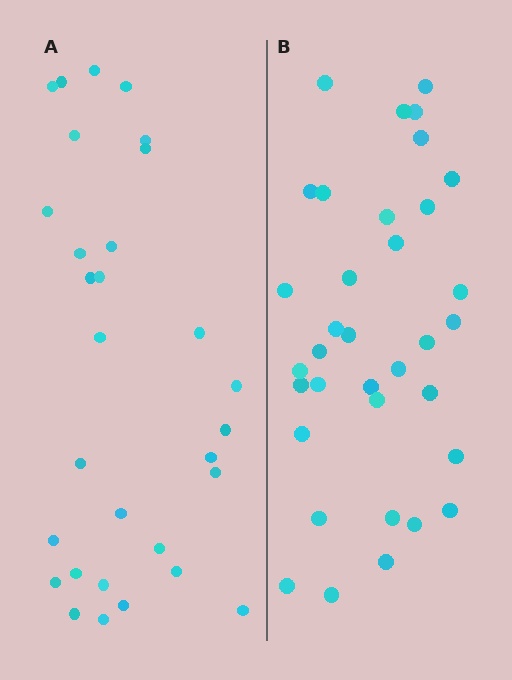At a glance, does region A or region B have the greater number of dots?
Region B (the right region) has more dots.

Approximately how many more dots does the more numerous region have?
Region B has about 5 more dots than region A.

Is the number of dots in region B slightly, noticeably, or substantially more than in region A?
Region B has only slightly more — the two regions are fairly close. The ratio is roughly 1.2 to 1.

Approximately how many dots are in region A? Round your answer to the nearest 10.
About 30 dots.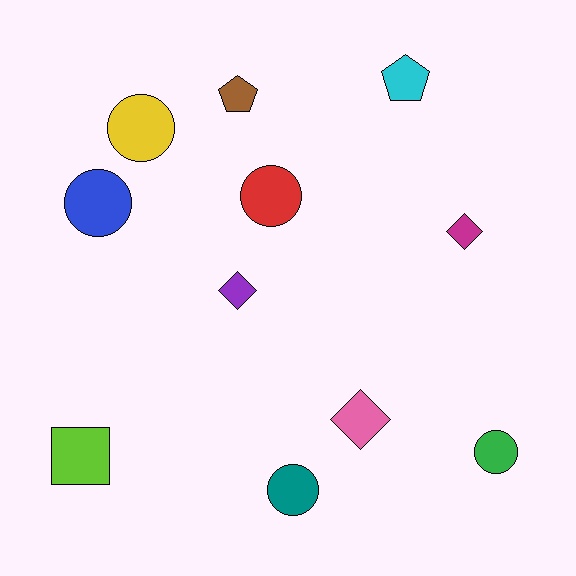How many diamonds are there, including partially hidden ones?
There are 3 diamonds.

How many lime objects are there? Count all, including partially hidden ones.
There is 1 lime object.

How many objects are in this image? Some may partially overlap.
There are 11 objects.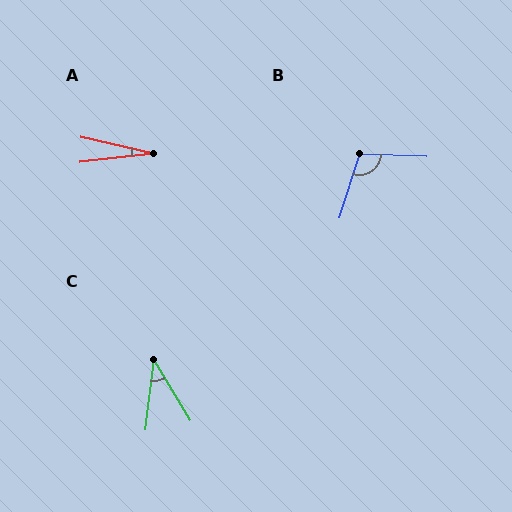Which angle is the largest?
B, at approximately 105 degrees.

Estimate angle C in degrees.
Approximately 38 degrees.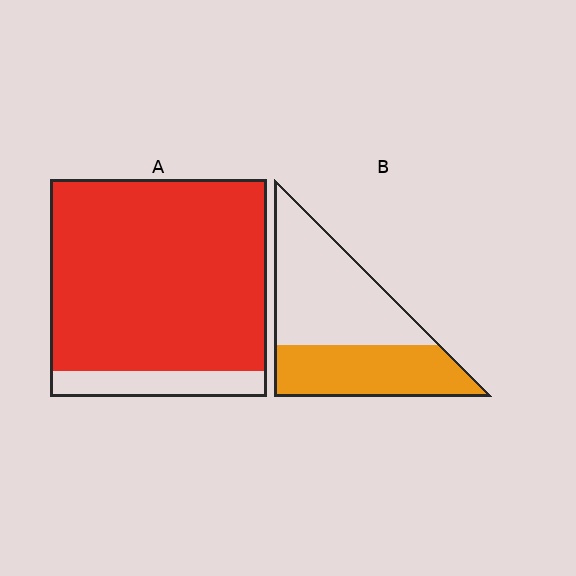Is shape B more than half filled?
No.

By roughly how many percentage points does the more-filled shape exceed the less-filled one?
By roughly 45 percentage points (A over B).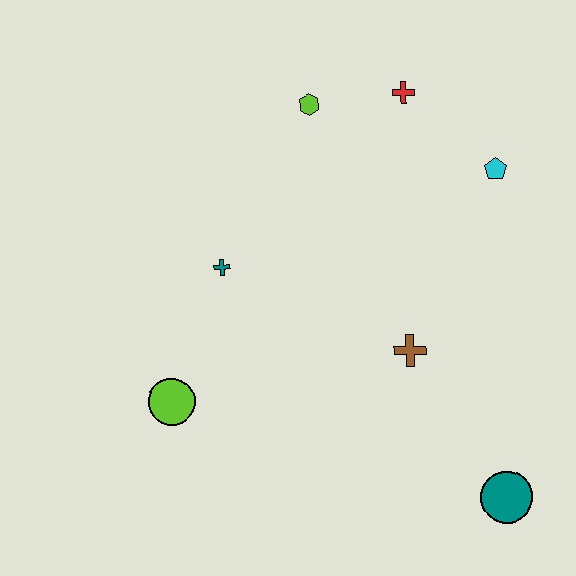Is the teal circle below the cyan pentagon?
Yes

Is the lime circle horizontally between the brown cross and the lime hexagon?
No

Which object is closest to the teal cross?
The lime circle is closest to the teal cross.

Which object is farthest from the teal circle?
The lime hexagon is farthest from the teal circle.